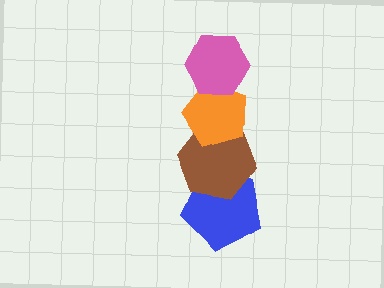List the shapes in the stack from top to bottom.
From top to bottom: the pink hexagon, the orange pentagon, the brown hexagon, the blue pentagon.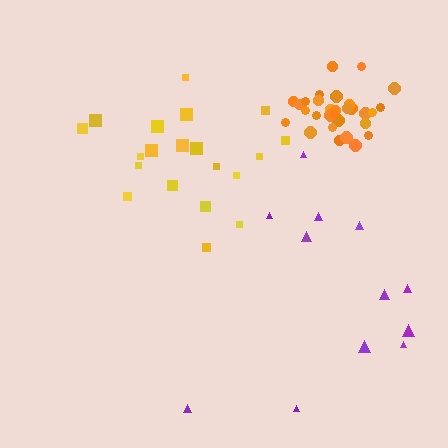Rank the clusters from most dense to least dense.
orange, yellow, purple.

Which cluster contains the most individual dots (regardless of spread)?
Orange (30).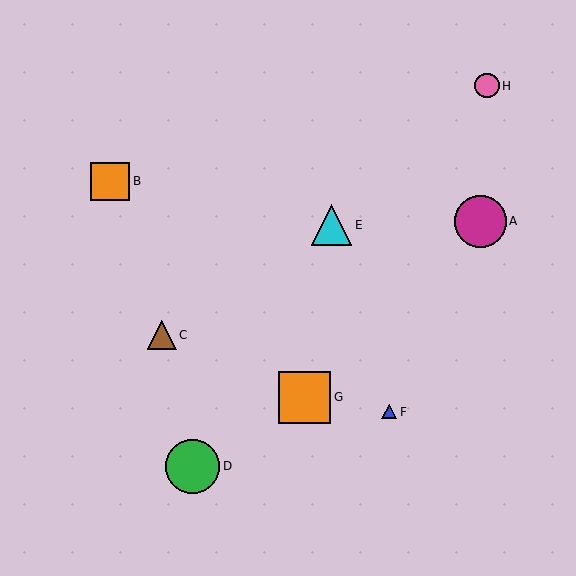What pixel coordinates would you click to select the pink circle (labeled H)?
Click at (487, 86) to select the pink circle H.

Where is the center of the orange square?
The center of the orange square is at (110, 182).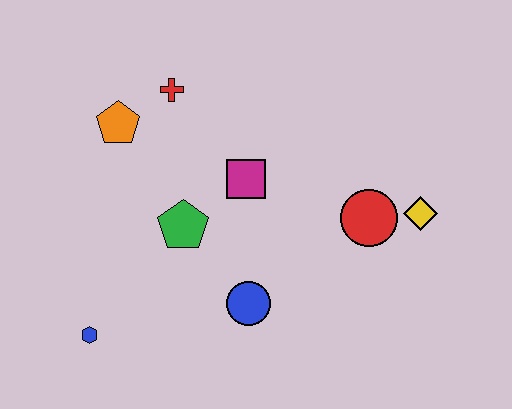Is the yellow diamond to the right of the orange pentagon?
Yes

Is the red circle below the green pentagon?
No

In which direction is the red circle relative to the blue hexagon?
The red circle is to the right of the blue hexagon.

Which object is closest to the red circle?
The yellow diamond is closest to the red circle.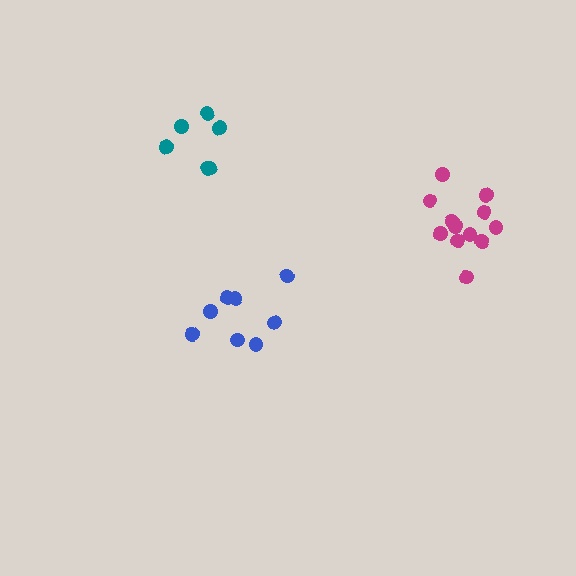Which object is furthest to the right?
The magenta cluster is rightmost.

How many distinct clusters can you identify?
There are 3 distinct clusters.